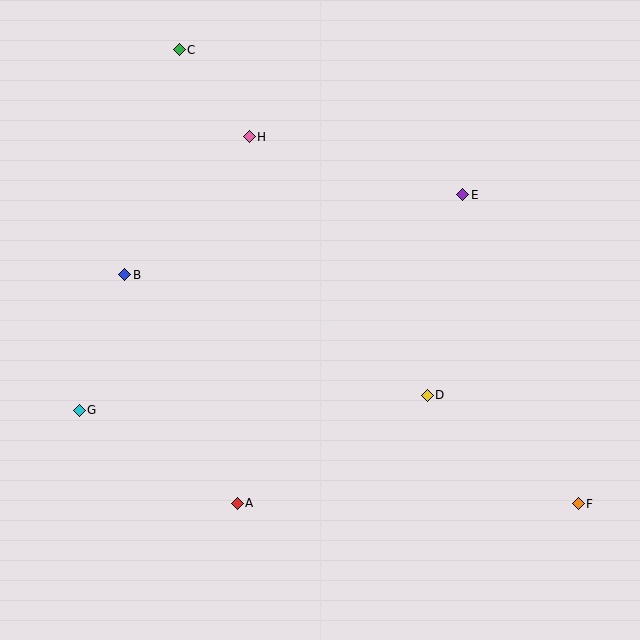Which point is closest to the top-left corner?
Point C is closest to the top-left corner.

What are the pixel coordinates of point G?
Point G is at (79, 410).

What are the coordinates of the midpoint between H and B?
The midpoint between H and B is at (187, 206).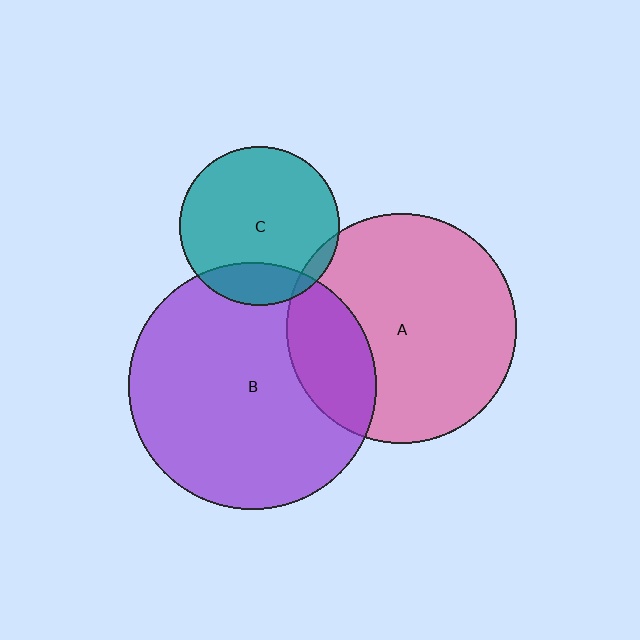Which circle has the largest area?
Circle B (purple).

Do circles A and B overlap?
Yes.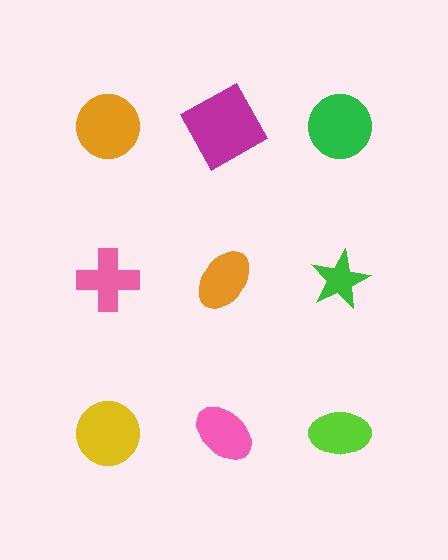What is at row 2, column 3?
A green star.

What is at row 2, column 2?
An orange ellipse.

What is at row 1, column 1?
An orange circle.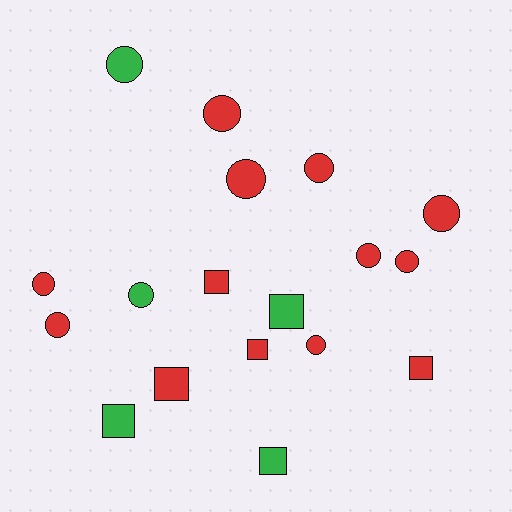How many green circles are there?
There are 2 green circles.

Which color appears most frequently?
Red, with 13 objects.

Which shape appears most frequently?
Circle, with 11 objects.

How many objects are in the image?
There are 18 objects.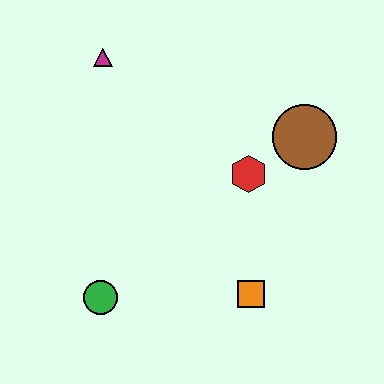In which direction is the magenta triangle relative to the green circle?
The magenta triangle is above the green circle.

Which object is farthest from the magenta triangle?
The orange square is farthest from the magenta triangle.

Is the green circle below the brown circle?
Yes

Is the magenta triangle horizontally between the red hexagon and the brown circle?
No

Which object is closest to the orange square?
The red hexagon is closest to the orange square.